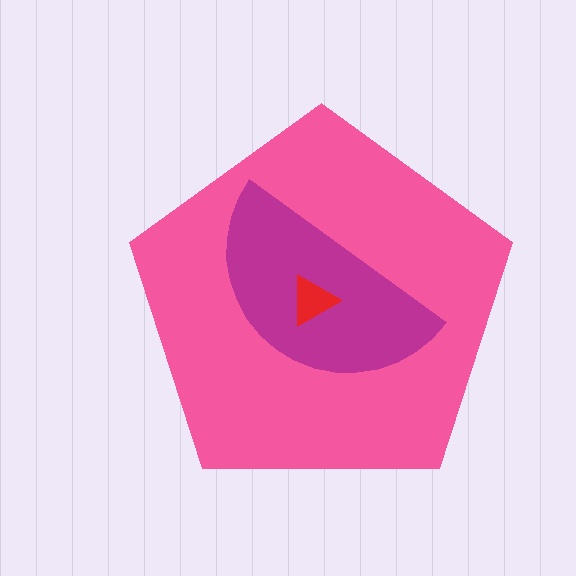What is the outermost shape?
The pink pentagon.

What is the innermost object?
The red triangle.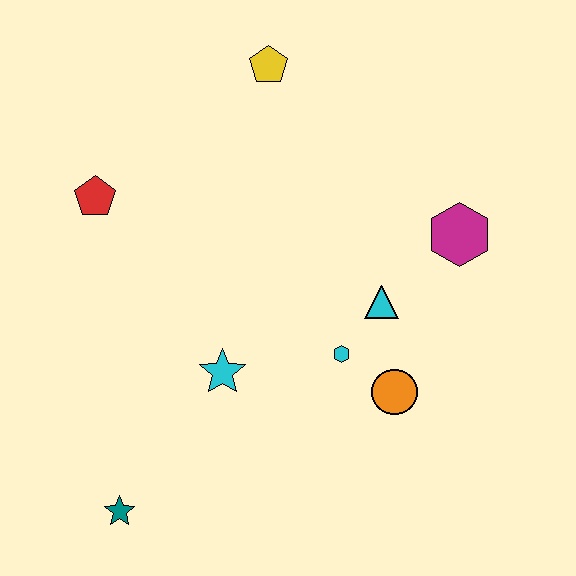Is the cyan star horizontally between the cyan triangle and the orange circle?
No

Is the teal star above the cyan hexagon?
No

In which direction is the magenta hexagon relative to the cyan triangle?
The magenta hexagon is to the right of the cyan triangle.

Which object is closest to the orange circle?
The cyan hexagon is closest to the orange circle.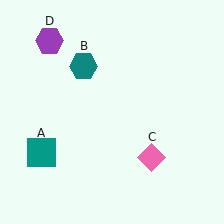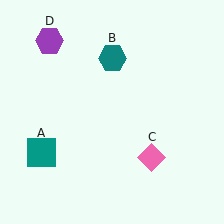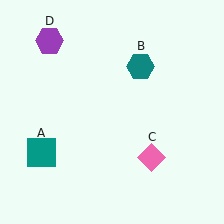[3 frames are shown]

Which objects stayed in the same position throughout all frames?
Teal square (object A) and pink diamond (object C) and purple hexagon (object D) remained stationary.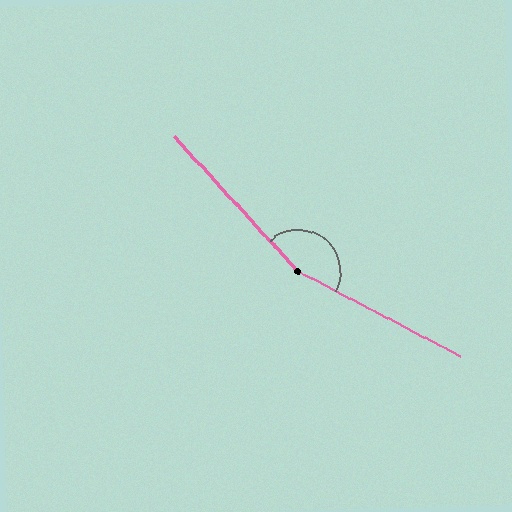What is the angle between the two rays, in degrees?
Approximately 160 degrees.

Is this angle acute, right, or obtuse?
It is obtuse.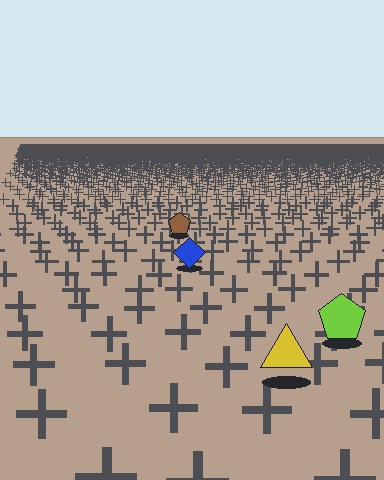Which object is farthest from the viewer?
The brown pentagon is farthest from the viewer. It appears smaller and the ground texture around it is denser.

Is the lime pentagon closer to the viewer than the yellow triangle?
No. The yellow triangle is closer — you can tell from the texture gradient: the ground texture is coarser near it.